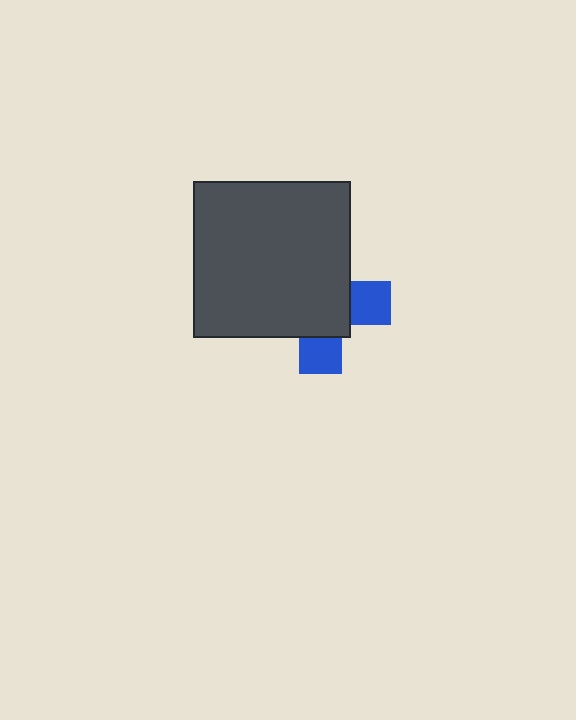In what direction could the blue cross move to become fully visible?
The blue cross could move toward the lower-right. That would shift it out from behind the dark gray square entirely.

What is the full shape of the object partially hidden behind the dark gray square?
The partially hidden object is a blue cross.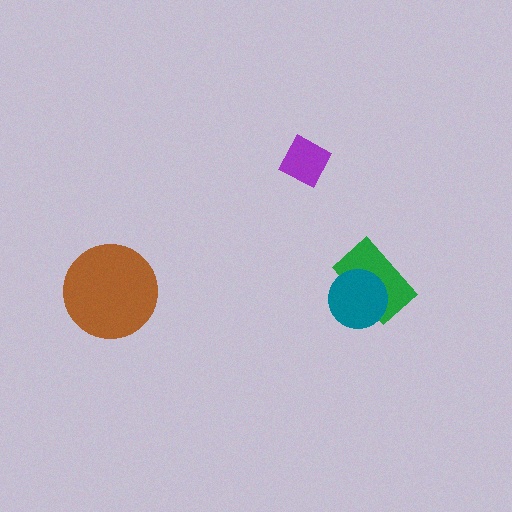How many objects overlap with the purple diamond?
0 objects overlap with the purple diamond.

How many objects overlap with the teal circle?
1 object overlaps with the teal circle.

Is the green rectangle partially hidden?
Yes, it is partially covered by another shape.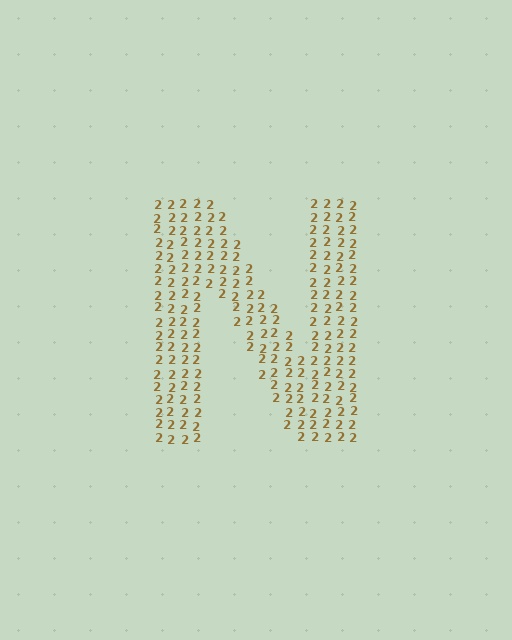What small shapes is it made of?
It is made of small digit 2's.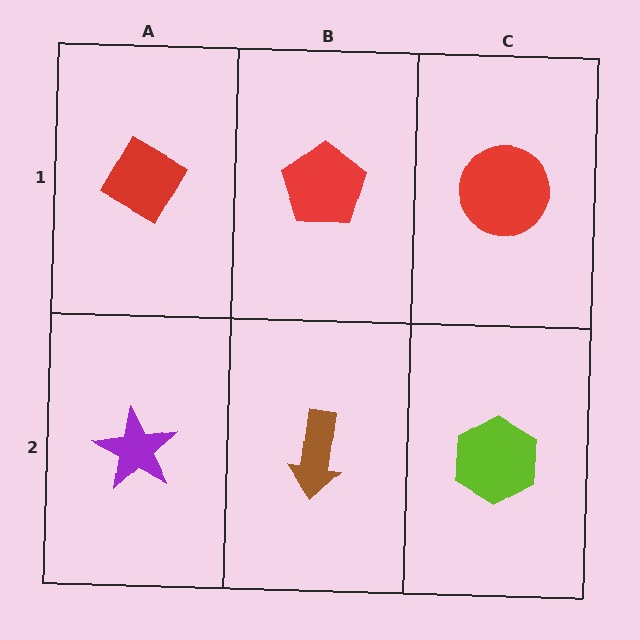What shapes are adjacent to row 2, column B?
A red pentagon (row 1, column B), a purple star (row 2, column A), a lime hexagon (row 2, column C).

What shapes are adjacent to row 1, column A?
A purple star (row 2, column A), a red pentagon (row 1, column B).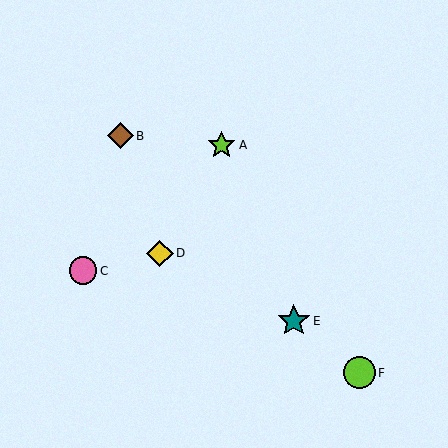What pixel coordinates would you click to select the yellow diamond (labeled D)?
Click at (160, 253) to select the yellow diamond D.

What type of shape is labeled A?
Shape A is a lime star.